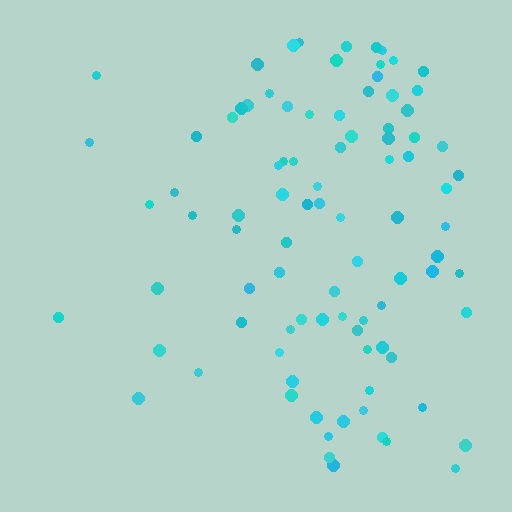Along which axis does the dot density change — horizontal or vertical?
Horizontal.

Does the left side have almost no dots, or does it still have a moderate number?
Still a moderate number, just noticeably fewer than the right.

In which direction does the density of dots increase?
From left to right, with the right side densest.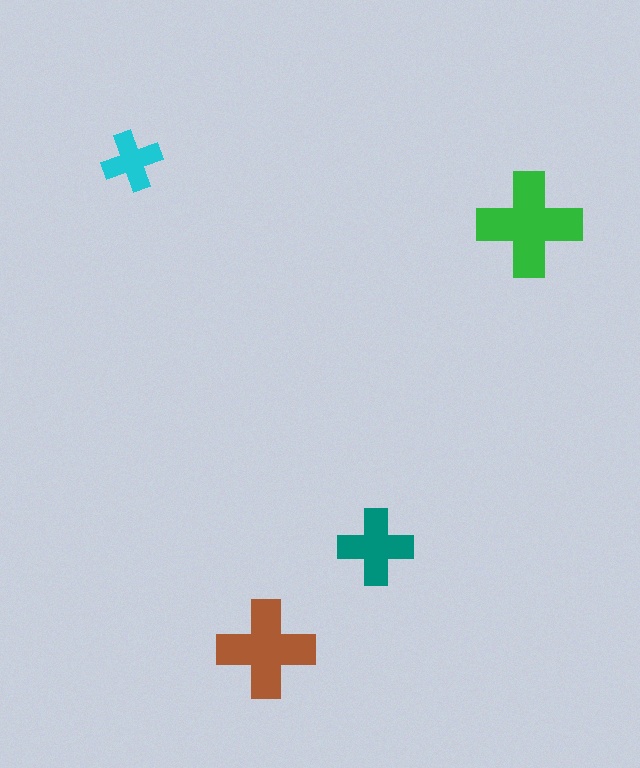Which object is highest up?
The cyan cross is topmost.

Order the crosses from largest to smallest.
the green one, the brown one, the teal one, the cyan one.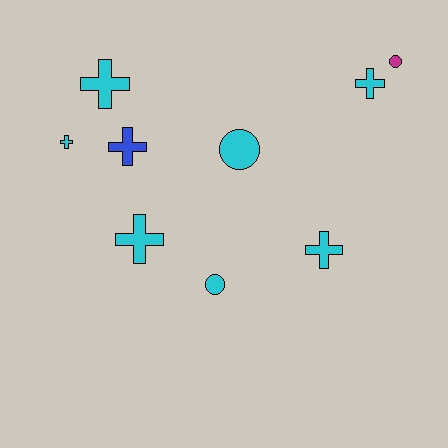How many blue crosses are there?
There is 1 blue cross.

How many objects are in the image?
There are 9 objects.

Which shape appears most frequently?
Cross, with 6 objects.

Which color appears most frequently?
Cyan, with 7 objects.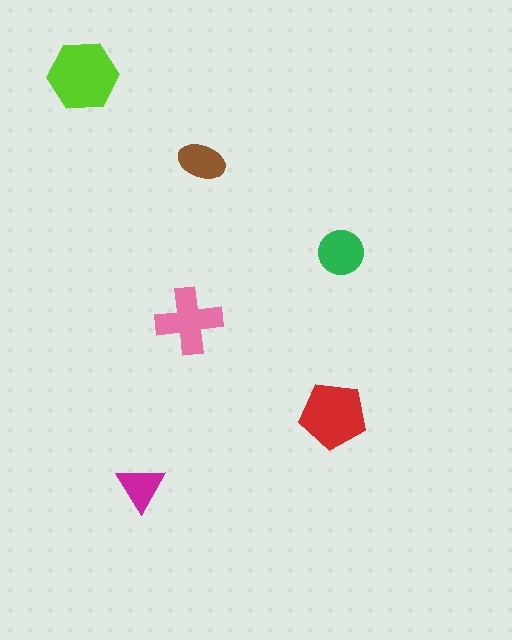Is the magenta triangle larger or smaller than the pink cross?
Smaller.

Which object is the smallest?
The magenta triangle.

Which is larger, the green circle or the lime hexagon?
The lime hexagon.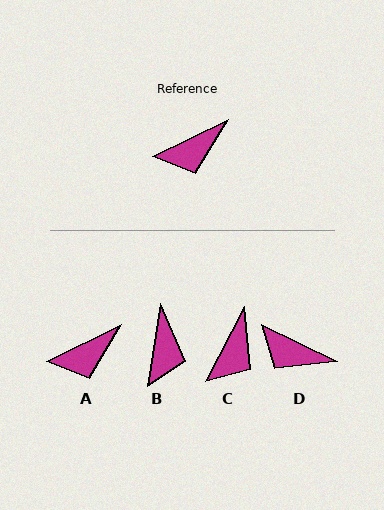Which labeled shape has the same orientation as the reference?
A.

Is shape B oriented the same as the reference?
No, it is off by about 55 degrees.